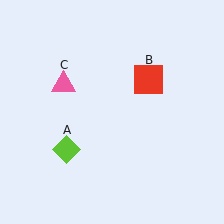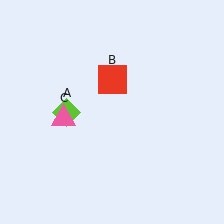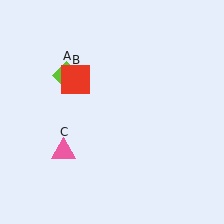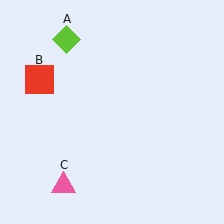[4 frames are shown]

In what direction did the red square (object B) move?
The red square (object B) moved left.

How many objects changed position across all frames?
3 objects changed position: lime diamond (object A), red square (object B), pink triangle (object C).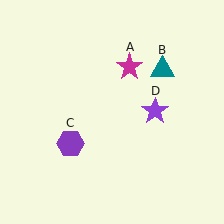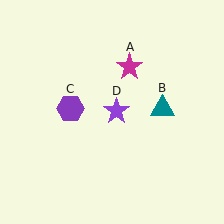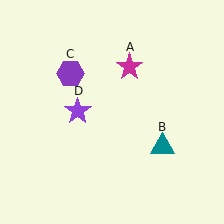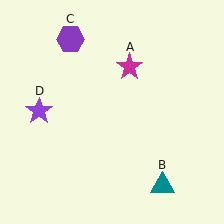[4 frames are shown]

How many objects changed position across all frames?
3 objects changed position: teal triangle (object B), purple hexagon (object C), purple star (object D).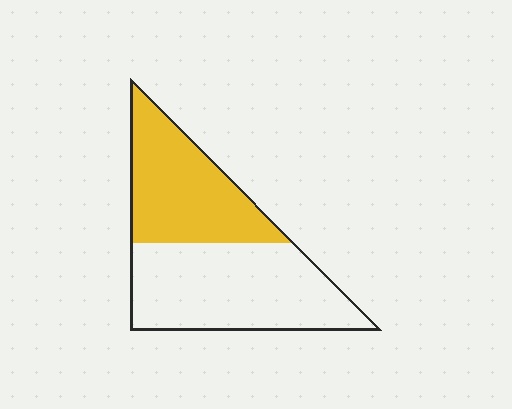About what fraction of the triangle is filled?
About two fifths (2/5).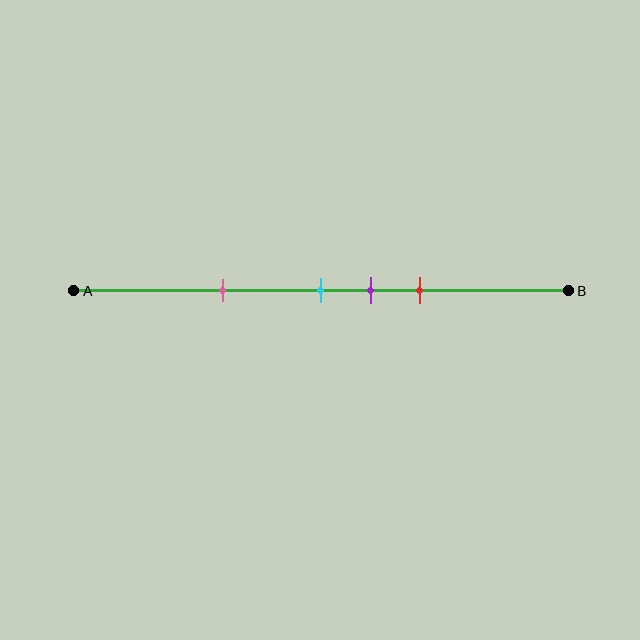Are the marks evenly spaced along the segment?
No, the marks are not evenly spaced.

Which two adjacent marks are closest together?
The cyan and purple marks are the closest adjacent pair.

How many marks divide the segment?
There are 4 marks dividing the segment.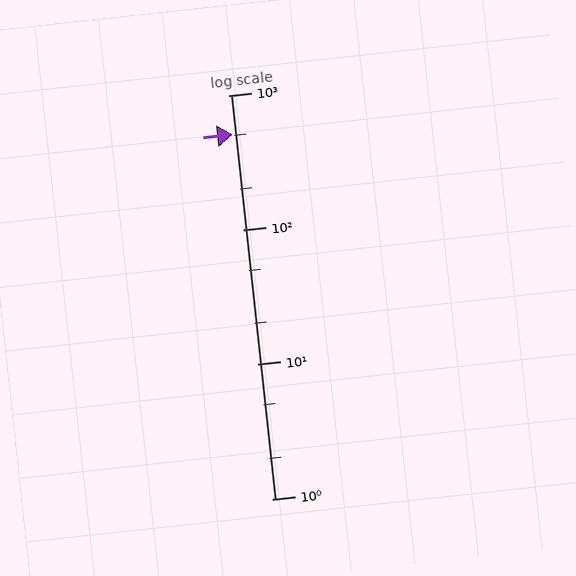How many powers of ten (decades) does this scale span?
The scale spans 3 decades, from 1 to 1000.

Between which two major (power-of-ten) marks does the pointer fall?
The pointer is between 100 and 1000.